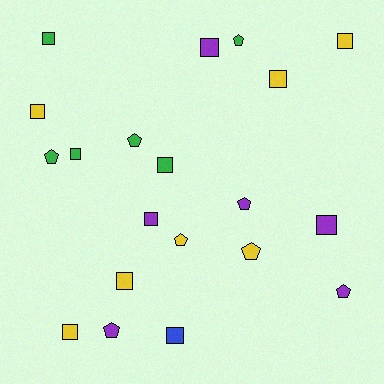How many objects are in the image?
There are 20 objects.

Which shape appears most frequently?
Square, with 12 objects.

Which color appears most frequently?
Yellow, with 7 objects.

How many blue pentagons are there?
There are no blue pentagons.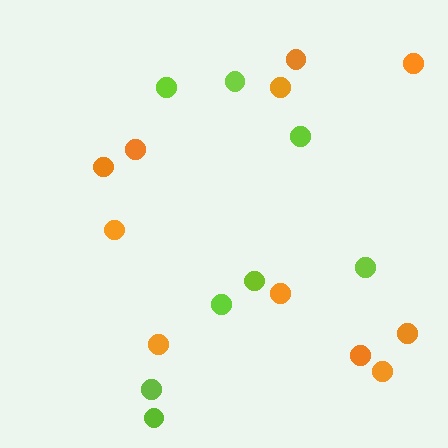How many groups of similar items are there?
There are 2 groups: one group of lime circles (8) and one group of orange circles (11).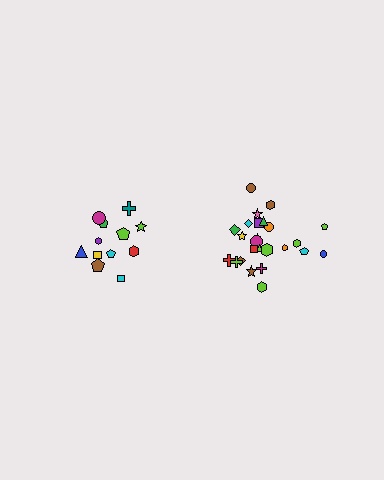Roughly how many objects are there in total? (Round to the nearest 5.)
Roughly 35 objects in total.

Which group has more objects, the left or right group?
The right group.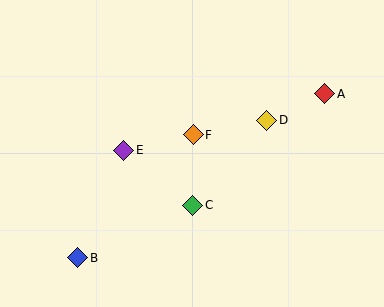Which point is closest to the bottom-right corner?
Point C is closest to the bottom-right corner.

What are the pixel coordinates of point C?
Point C is at (193, 205).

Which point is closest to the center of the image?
Point F at (193, 135) is closest to the center.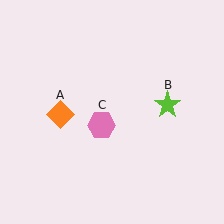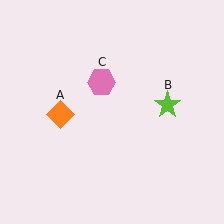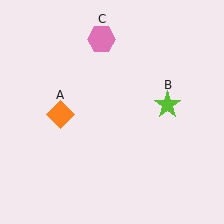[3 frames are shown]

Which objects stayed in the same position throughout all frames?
Orange diamond (object A) and lime star (object B) remained stationary.